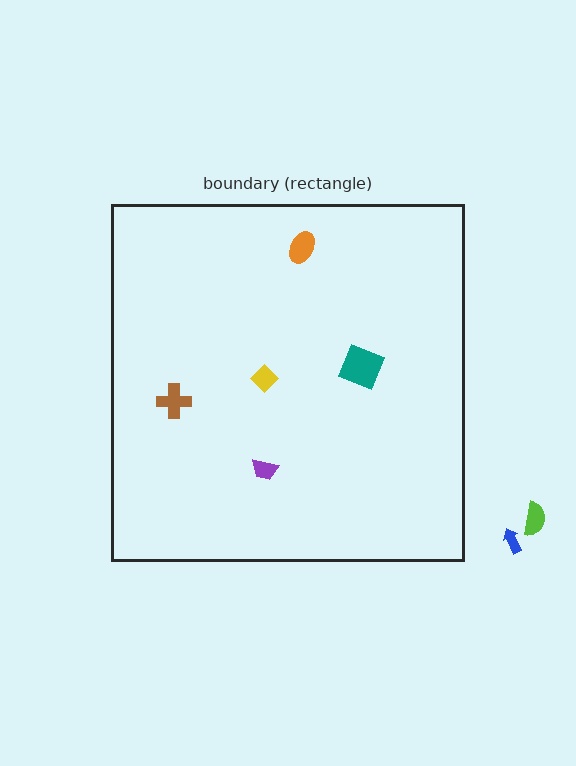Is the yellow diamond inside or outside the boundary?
Inside.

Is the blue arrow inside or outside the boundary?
Outside.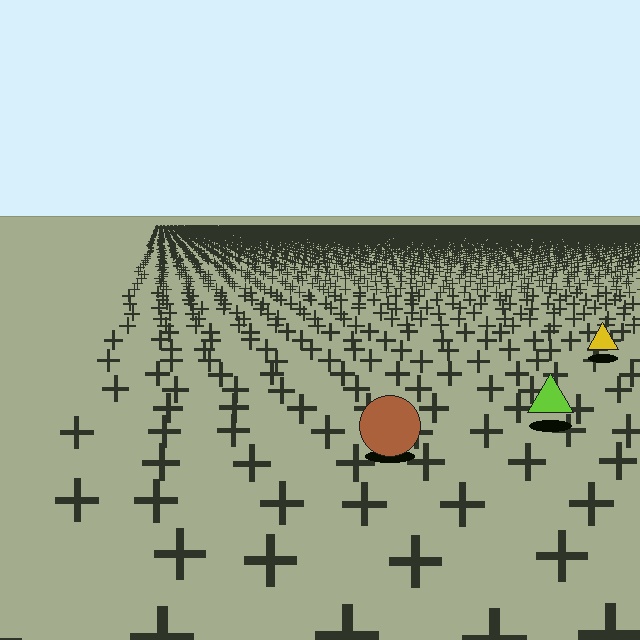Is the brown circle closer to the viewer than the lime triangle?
Yes. The brown circle is closer — you can tell from the texture gradient: the ground texture is coarser near it.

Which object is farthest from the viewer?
The yellow triangle is farthest from the viewer. It appears smaller and the ground texture around it is denser.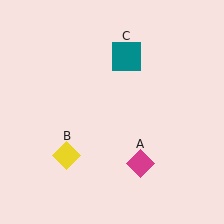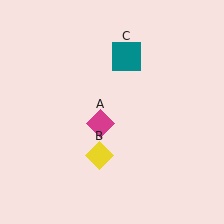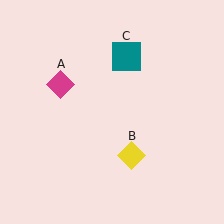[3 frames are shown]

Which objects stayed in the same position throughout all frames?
Teal square (object C) remained stationary.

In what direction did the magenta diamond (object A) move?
The magenta diamond (object A) moved up and to the left.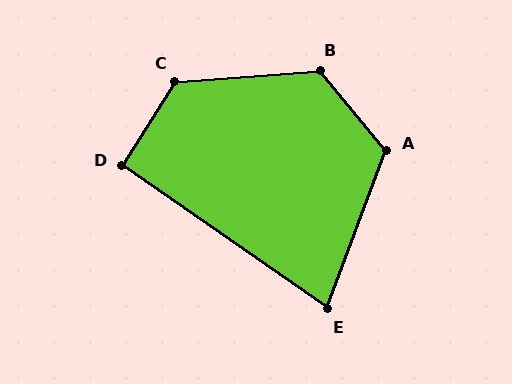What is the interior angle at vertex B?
Approximately 125 degrees (obtuse).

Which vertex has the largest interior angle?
C, at approximately 127 degrees.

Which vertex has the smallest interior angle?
E, at approximately 76 degrees.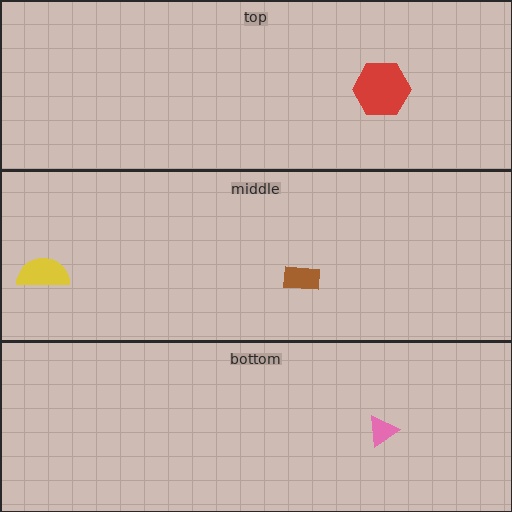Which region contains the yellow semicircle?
The middle region.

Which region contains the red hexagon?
The top region.